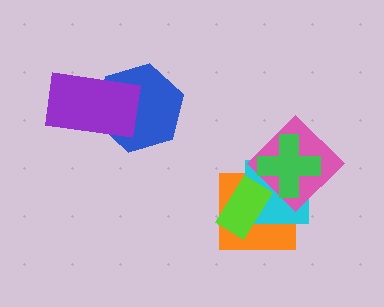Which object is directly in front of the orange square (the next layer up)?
The cyan square is directly in front of the orange square.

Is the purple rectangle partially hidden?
No, no other shape covers it.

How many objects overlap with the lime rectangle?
2 objects overlap with the lime rectangle.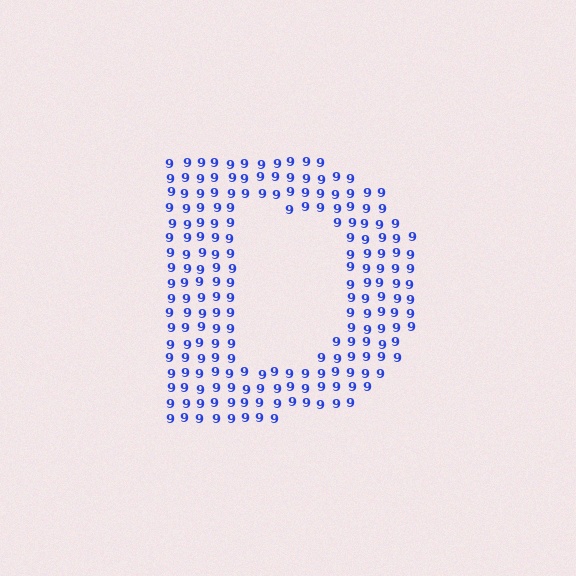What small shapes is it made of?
It is made of small digit 9's.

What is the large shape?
The large shape is the letter D.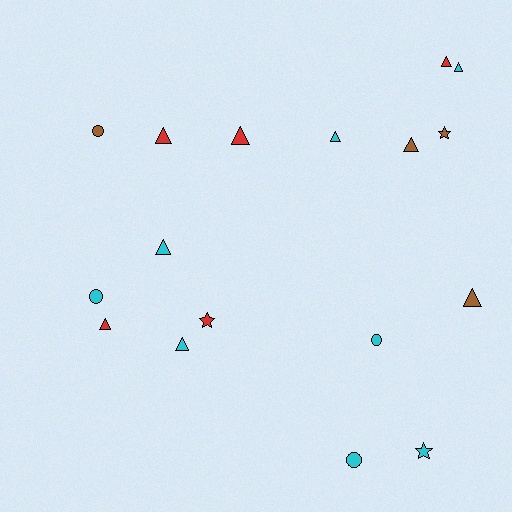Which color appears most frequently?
Cyan, with 8 objects.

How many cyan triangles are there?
There are 4 cyan triangles.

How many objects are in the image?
There are 17 objects.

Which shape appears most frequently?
Triangle, with 10 objects.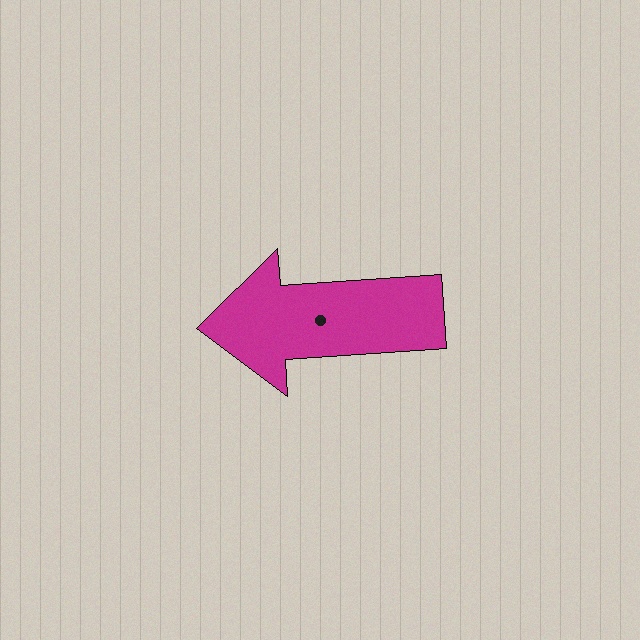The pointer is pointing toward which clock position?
Roughly 9 o'clock.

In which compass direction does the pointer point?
West.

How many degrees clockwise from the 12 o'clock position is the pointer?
Approximately 266 degrees.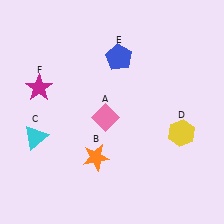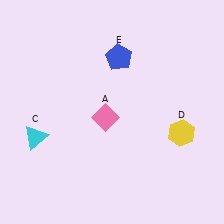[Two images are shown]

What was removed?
The orange star (B), the magenta star (F) were removed in Image 2.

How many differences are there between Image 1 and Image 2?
There are 2 differences between the two images.